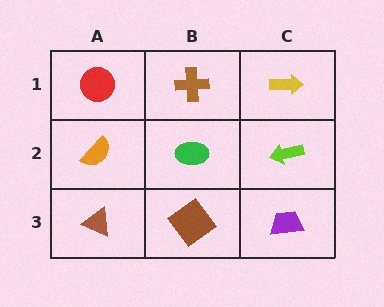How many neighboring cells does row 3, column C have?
2.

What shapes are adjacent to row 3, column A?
An orange semicircle (row 2, column A), a brown diamond (row 3, column B).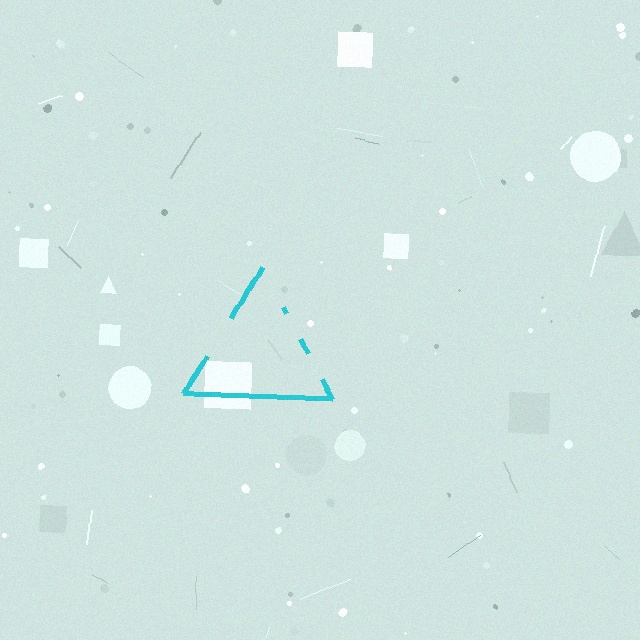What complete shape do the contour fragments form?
The contour fragments form a triangle.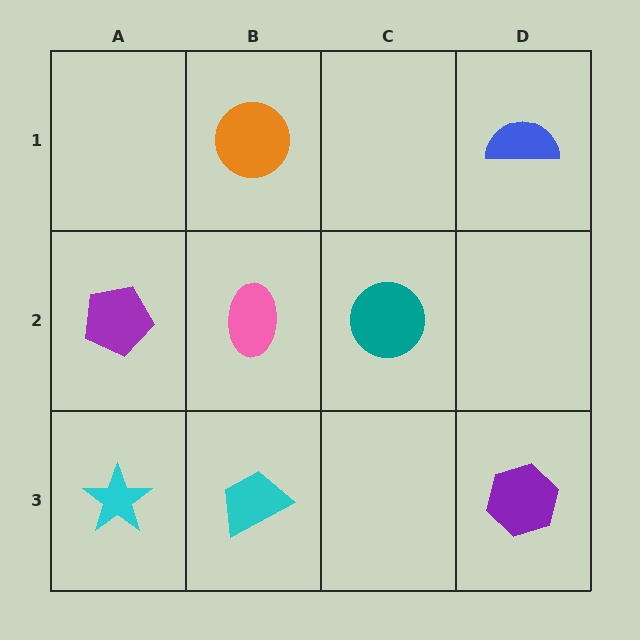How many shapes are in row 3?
3 shapes.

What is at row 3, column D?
A purple hexagon.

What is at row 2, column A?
A purple pentagon.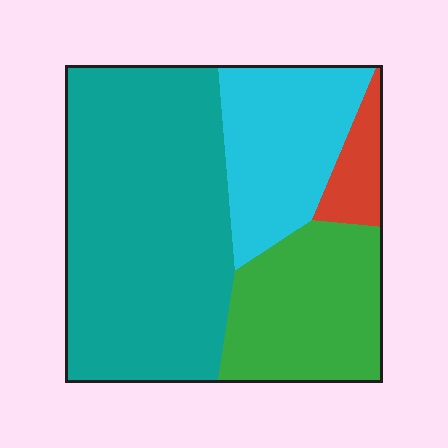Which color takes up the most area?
Teal, at roughly 50%.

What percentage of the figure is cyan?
Cyan takes up about one fifth (1/5) of the figure.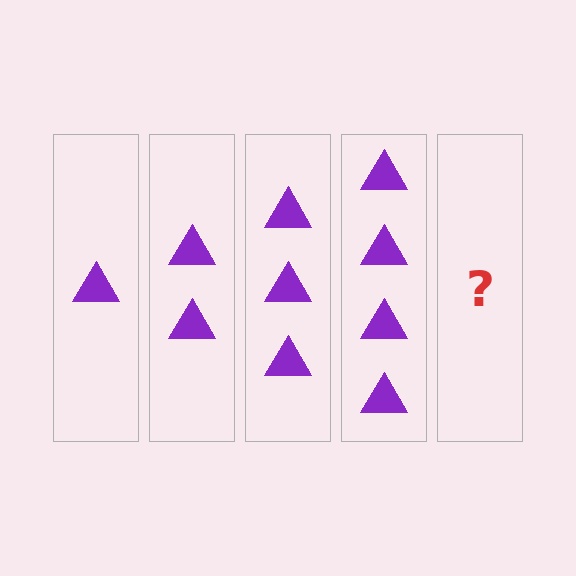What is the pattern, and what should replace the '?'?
The pattern is that each step adds one more triangle. The '?' should be 5 triangles.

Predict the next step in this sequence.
The next step is 5 triangles.